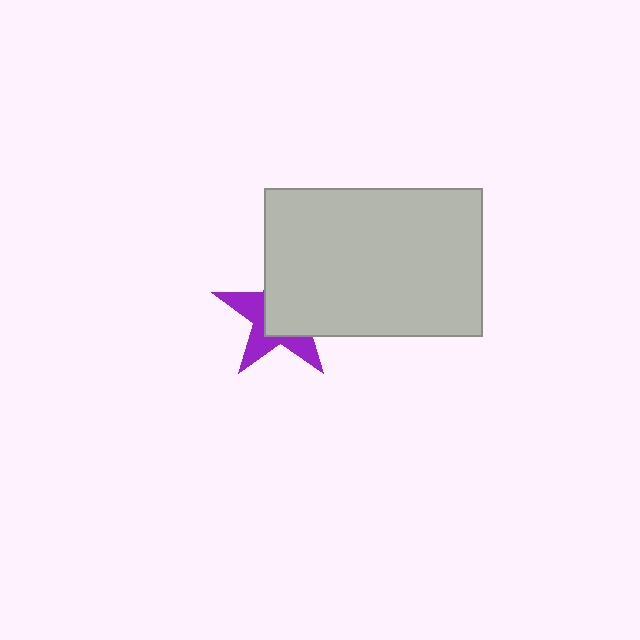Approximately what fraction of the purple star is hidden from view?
Roughly 58% of the purple star is hidden behind the light gray rectangle.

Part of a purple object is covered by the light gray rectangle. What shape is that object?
It is a star.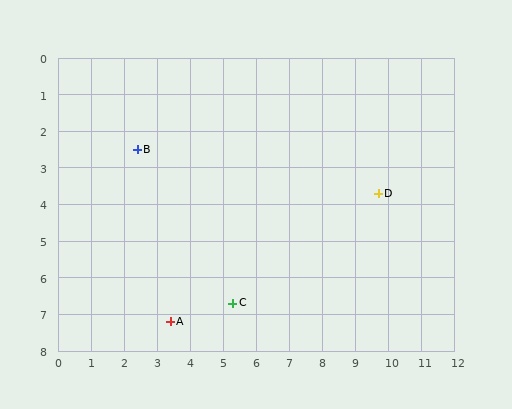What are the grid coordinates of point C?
Point C is at approximately (5.3, 6.7).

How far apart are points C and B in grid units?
Points C and B are about 5.1 grid units apart.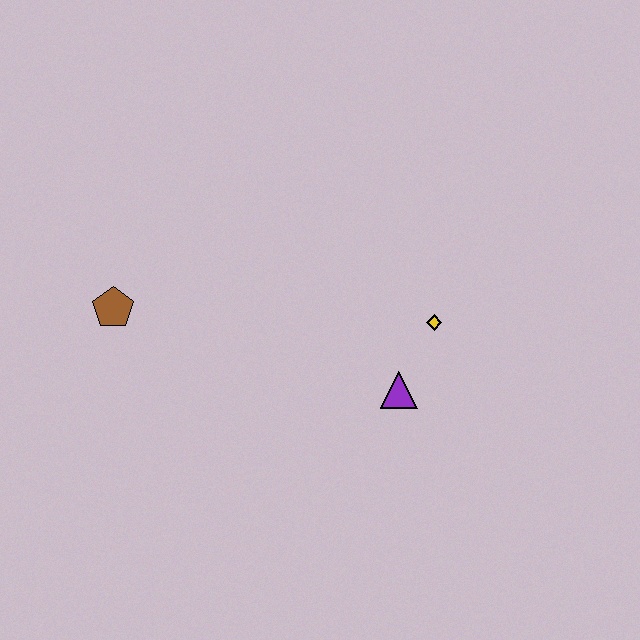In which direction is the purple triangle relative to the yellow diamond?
The purple triangle is below the yellow diamond.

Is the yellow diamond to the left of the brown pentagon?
No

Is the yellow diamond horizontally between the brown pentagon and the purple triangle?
No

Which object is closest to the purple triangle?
The yellow diamond is closest to the purple triangle.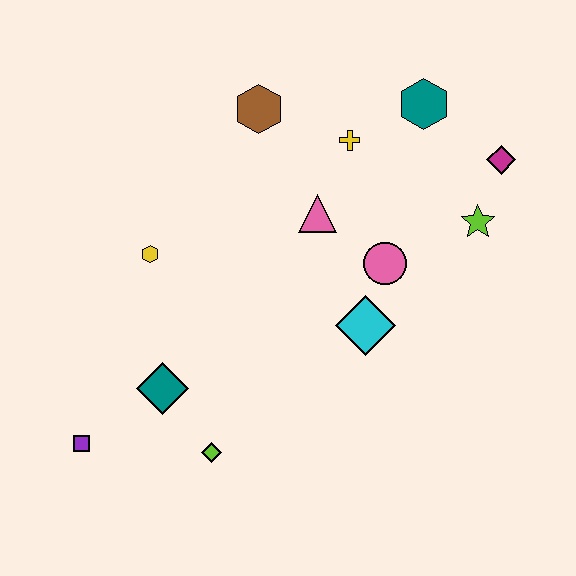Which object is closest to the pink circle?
The cyan diamond is closest to the pink circle.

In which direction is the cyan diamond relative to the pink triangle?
The cyan diamond is below the pink triangle.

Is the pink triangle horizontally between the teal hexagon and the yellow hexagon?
Yes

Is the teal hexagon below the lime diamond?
No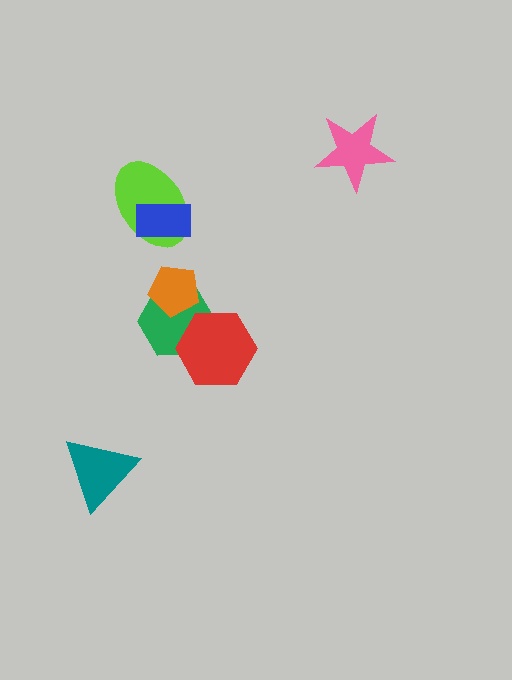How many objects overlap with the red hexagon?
1 object overlaps with the red hexagon.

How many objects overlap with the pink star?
0 objects overlap with the pink star.